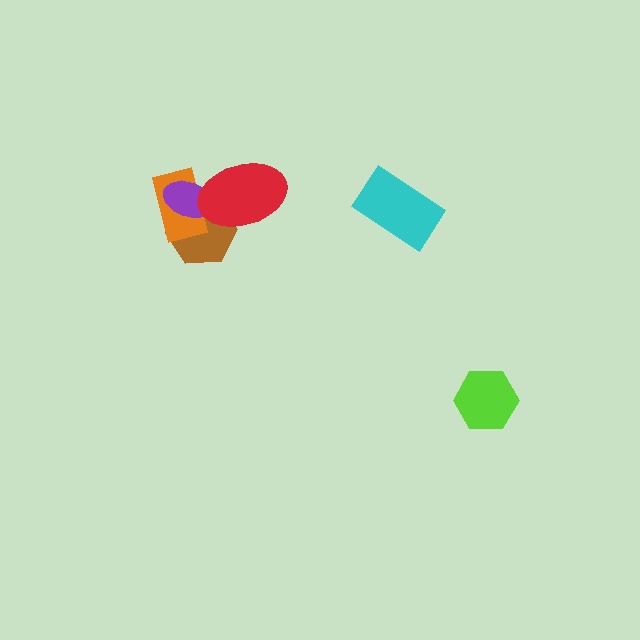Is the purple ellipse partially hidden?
Yes, it is partially covered by another shape.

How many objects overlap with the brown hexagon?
3 objects overlap with the brown hexagon.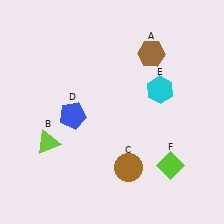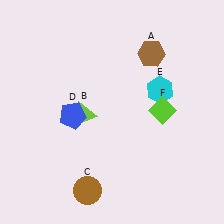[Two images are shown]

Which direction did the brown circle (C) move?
The brown circle (C) moved left.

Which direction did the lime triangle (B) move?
The lime triangle (B) moved right.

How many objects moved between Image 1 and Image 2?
3 objects moved between the two images.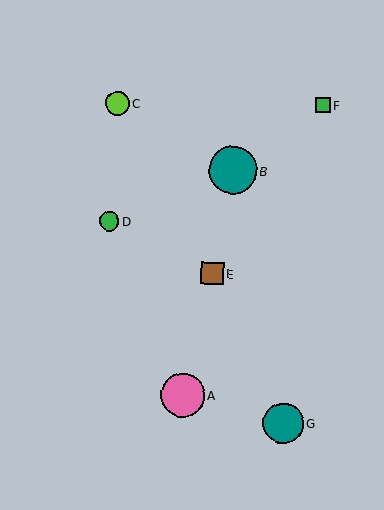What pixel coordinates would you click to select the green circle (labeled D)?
Click at (109, 221) to select the green circle D.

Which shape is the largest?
The teal circle (labeled B) is the largest.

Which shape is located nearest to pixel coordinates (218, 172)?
The teal circle (labeled B) at (233, 170) is nearest to that location.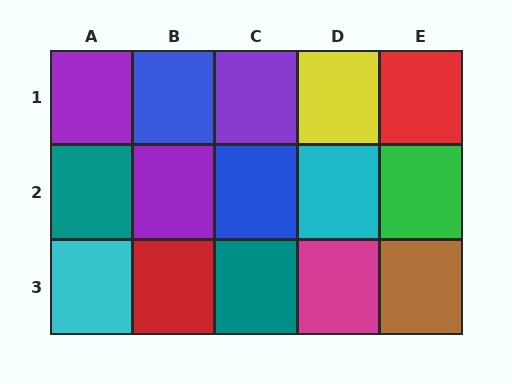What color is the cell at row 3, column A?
Cyan.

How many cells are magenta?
1 cell is magenta.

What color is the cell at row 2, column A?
Teal.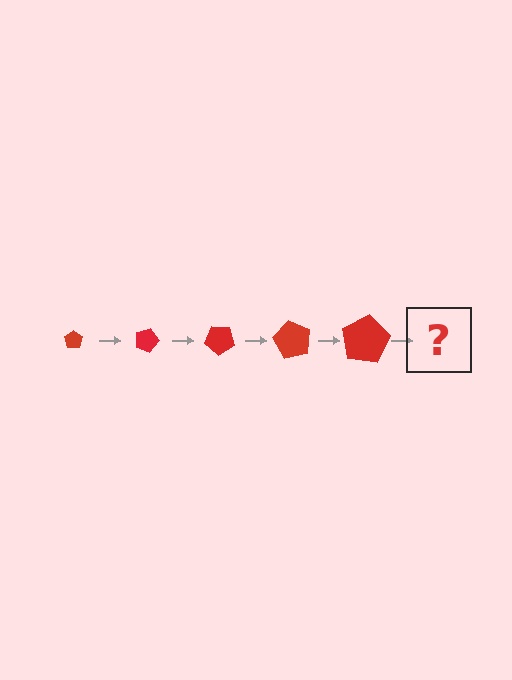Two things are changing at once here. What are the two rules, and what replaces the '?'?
The two rules are that the pentagon grows larger each step and it rotates 20 degrees each step. The '?' should be a pentagon, larger than the previous one and rotated 100 degrees from the start.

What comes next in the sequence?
The next element should be a pentagon, larger than the previous one and rotated 100 degrees from the start.